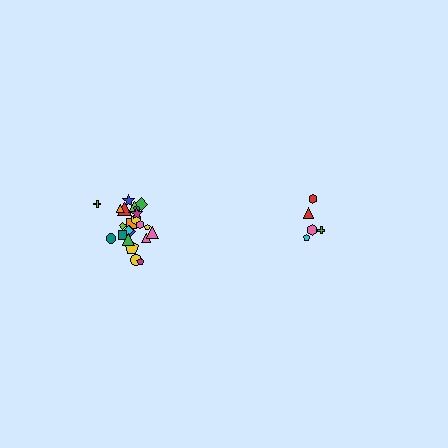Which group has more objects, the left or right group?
The left group.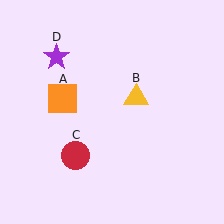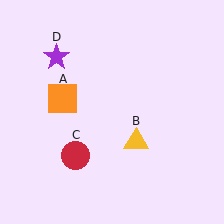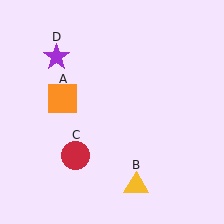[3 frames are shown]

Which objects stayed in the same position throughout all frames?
Orange square (object A) and red circle (object C) and purple star (object D) remained stationary.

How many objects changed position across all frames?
1 object changed position: yellow triangle (object B).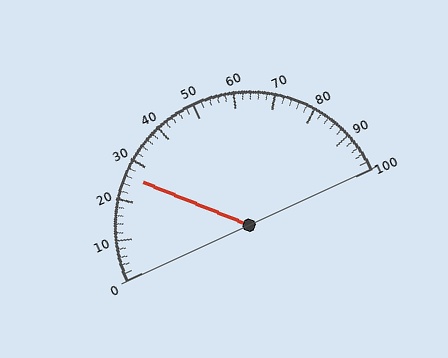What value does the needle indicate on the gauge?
The needle indicates approximately 26.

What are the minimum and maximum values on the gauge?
The gauge ranges from 0 to 100.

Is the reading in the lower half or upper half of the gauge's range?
The reading is in the lower half of the range (0 to 100).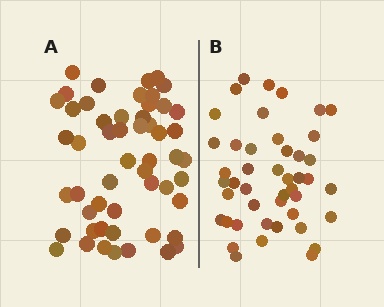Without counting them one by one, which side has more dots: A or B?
Region A (the left region) has more dots.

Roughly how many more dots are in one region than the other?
Region A has roughly 8 or so more dots than region B.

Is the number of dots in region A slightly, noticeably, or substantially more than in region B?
Region A has only slightly more — the two regions are fairly close. The ratio is roughly 1.2 to 1.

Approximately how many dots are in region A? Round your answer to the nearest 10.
About 50 dots. (The exact count is 53, which rounds to 50.)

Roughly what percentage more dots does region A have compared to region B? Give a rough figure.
About 20% more.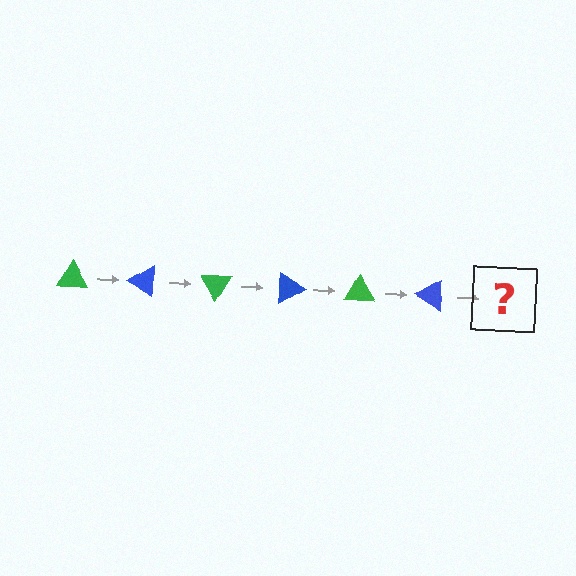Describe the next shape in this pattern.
It should be a green triangle, rotated 180 degrees from the start.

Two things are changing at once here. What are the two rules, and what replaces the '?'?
The two rules are that it rotates 30 degrees each step and the color cycles through green and blue. The '?' should be a green triangle, rotated 180 degrees from the start.